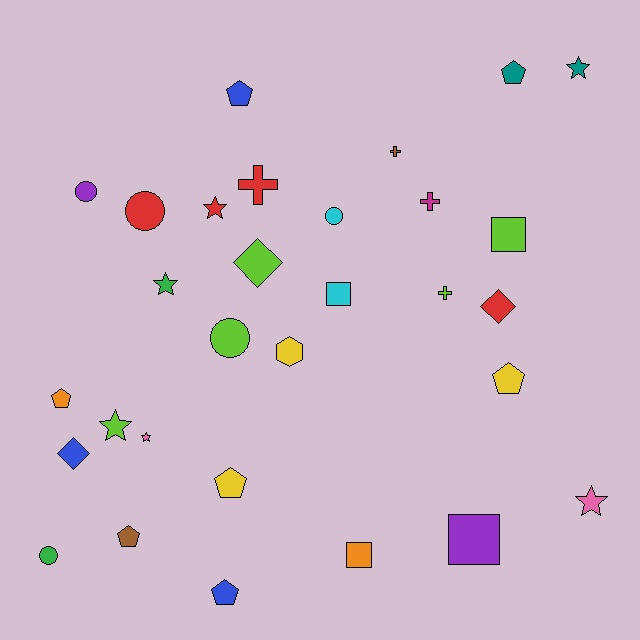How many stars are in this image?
There are 6 stars.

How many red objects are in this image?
There are 4 red objects.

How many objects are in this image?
There are 30 objects.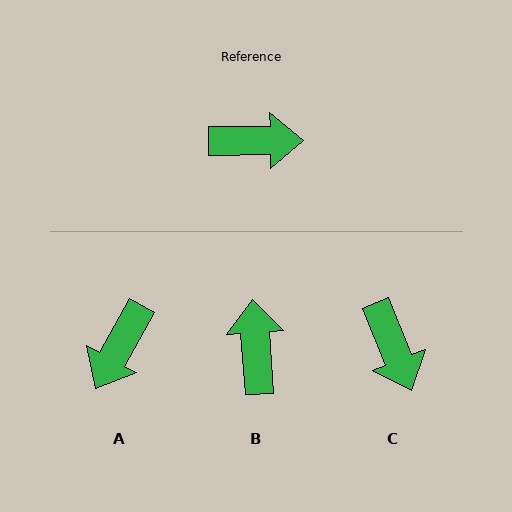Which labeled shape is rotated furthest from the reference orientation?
A, about 120 degrees away.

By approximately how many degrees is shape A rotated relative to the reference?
Approximately 120 degrees clockwise.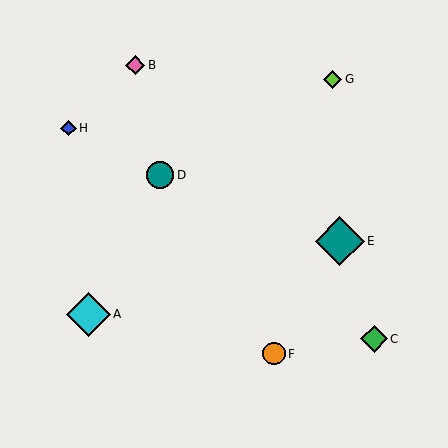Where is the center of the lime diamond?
The center of the lime diamond is at (333, 79).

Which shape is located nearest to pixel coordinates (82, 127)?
The blue diamond (labeled H) at (68, 128) is nearest to that location.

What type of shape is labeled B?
Shape B is a pink diamond.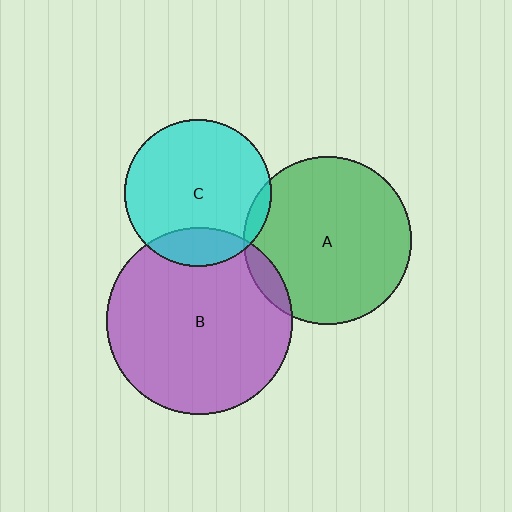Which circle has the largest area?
Circle B (purple).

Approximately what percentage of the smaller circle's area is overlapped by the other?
Approximately 5%.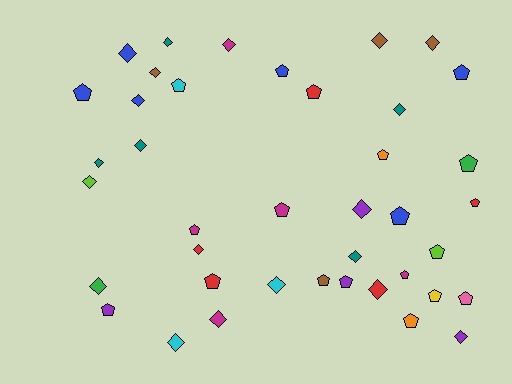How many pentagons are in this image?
There are 20 pentagons.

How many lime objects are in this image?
There are 2 lime objects.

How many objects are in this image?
There are 40 objects.